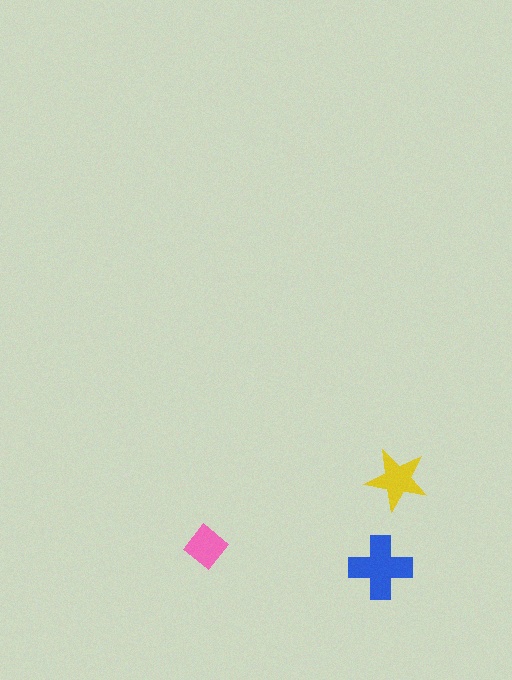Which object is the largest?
The blue cross.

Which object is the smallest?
The pink diamond.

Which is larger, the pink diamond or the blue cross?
The blue cross.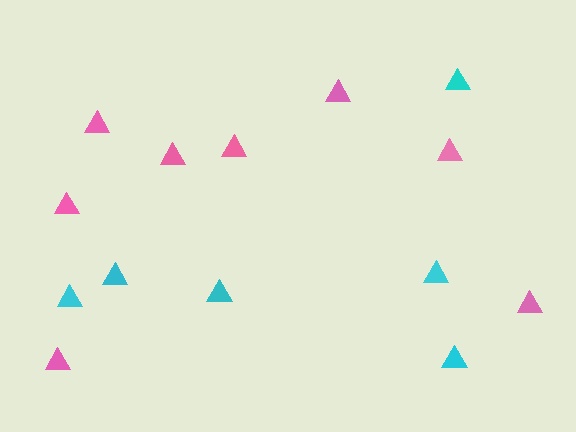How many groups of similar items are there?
There are 2 groups: one group of cyan triangles (6) and one group of pink triangles (8).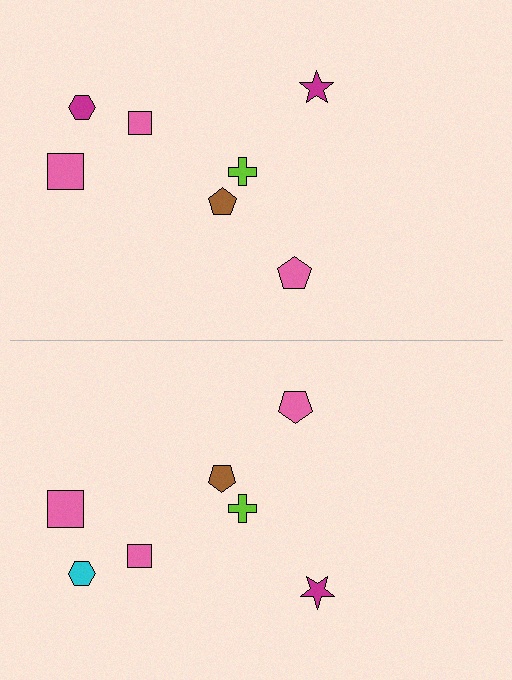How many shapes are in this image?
There are 14 shapes in this image.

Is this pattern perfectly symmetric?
No, the pattern is not perfectly symmetric. The cyan hexagon on the bottom side breaks the symmetry — its mirror counterpart is magenta.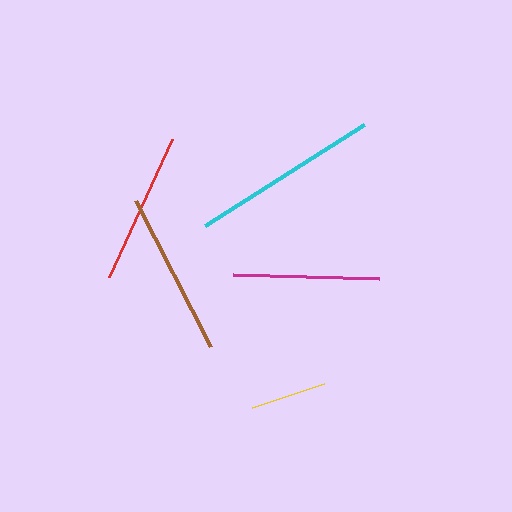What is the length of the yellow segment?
The yellow segment is approximately 76 pixels long.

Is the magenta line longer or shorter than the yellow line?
The magenta line is longer than the yellow line.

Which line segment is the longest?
The cyan line is the longest at approximately 188 pixels.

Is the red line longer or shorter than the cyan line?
The cyan line is longer than the red line.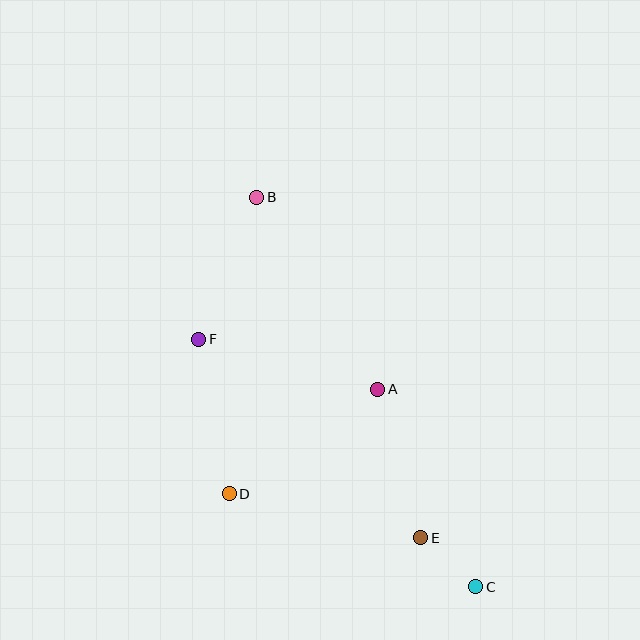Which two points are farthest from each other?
Points B and C are farthest from each other.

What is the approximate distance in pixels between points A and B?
The distance between A and B is approximately 227 pixels.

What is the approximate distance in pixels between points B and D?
The distance between B and D is approximately 298 pixels.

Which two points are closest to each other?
Points C and E are closest to each other.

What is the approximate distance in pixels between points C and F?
The distance between C and F is approximately 371 pixels.